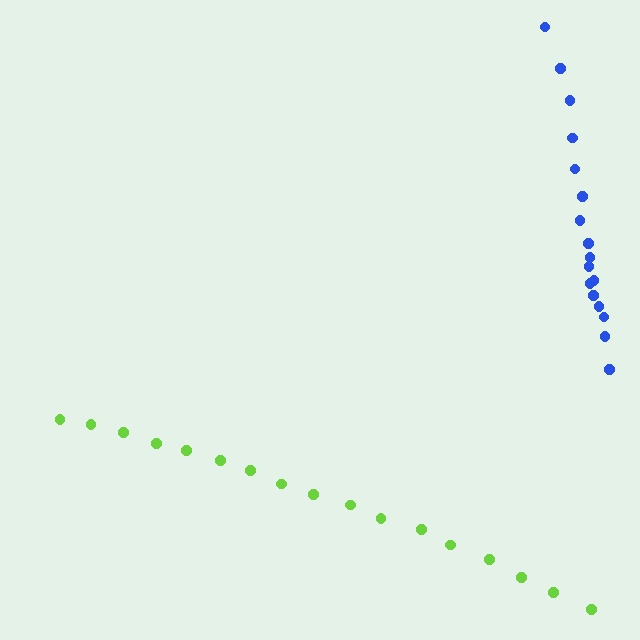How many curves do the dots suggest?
There are 2 distinct paths.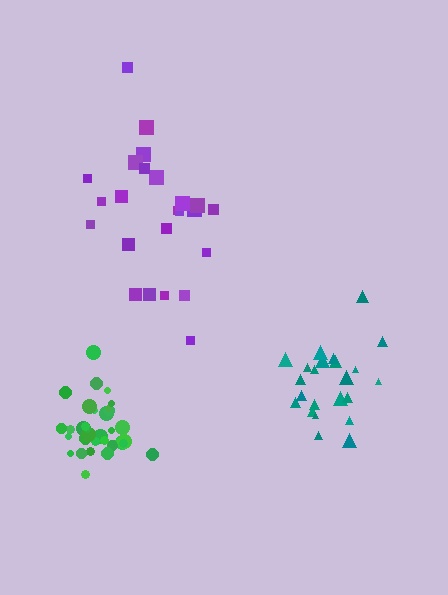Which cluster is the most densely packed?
Green.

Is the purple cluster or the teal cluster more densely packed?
Teal.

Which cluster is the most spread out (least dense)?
Purple.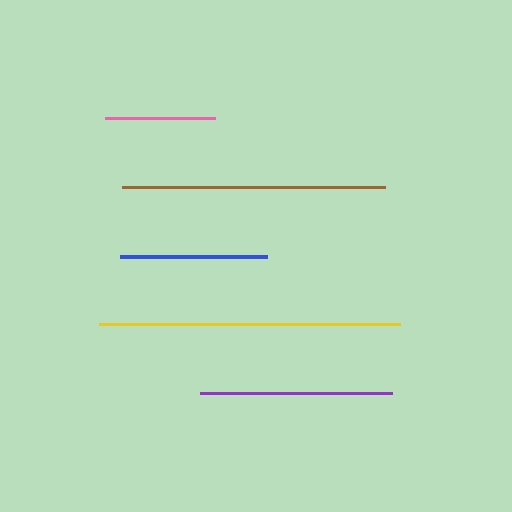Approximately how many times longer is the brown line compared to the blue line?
The brown line is approximately 1.8 times the length of the blue line.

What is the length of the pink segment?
The pink segment is approximately 110 pixels long.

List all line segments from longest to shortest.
From longest to shortest: yellow, brown, purple, blue, pink.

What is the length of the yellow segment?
The yellow segment is approximately 301 pixels long.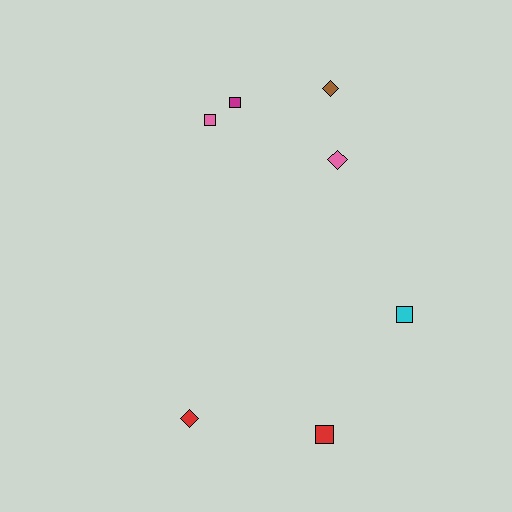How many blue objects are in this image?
There are no blue objects.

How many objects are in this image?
There are 7 objects.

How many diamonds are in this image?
There are 3 diamonds.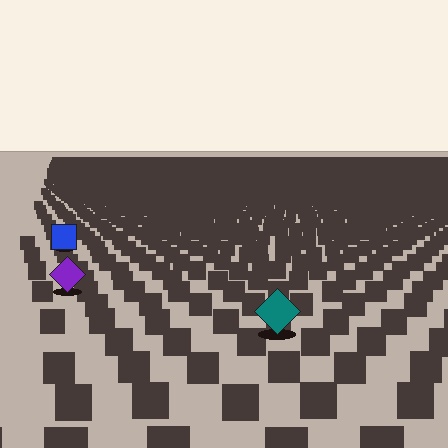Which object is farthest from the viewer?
The blue square is farthest from the viewer. It appears smaller and the ground texture around it is denser.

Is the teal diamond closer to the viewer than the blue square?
Yes. The teal diamond is closer — you can tell from the texture gradient: the ground texture is coarser near it.